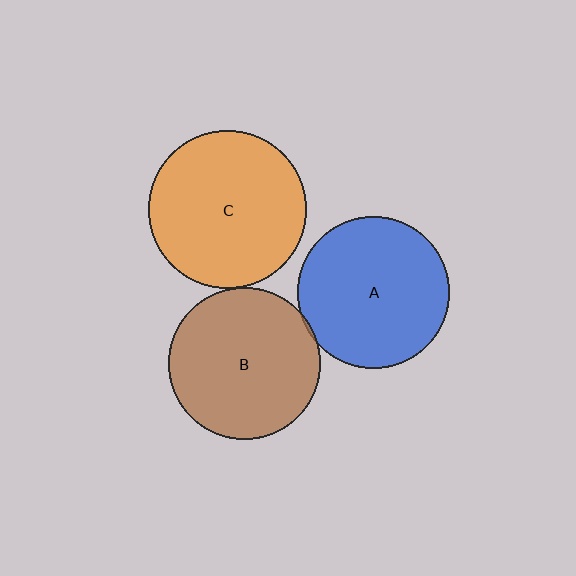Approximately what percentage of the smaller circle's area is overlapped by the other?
Approximately 5%.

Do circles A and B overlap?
Yes.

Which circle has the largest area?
Circle C (orange).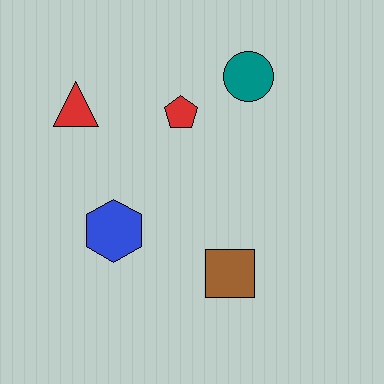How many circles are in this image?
There is 1 circle.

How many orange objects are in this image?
There are no orange objects.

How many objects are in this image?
There are 5 objects.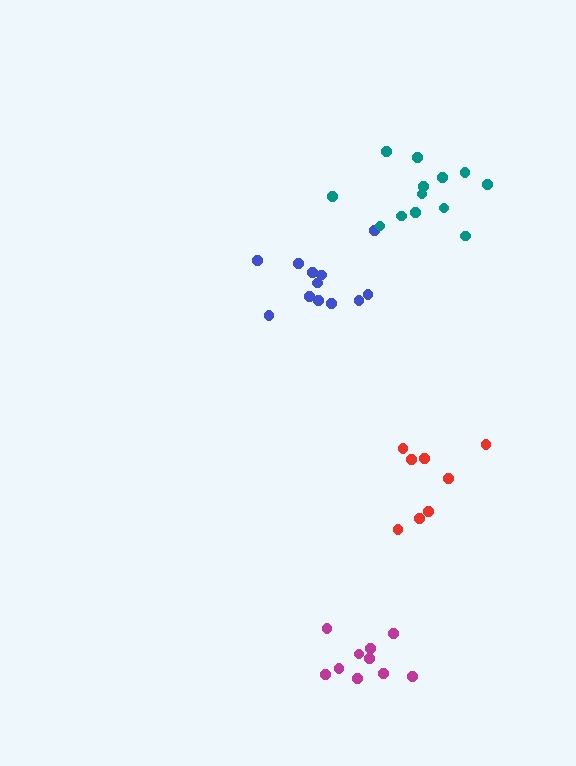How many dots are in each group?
Group 1: 12 dots, Group 2: 13 dots, Group 3: 8 dots, Group 4: 10 dots (43 total).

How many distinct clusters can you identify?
There are 4 distinct clusters.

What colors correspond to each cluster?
The clusters are colored: blue, teal, red, magenta.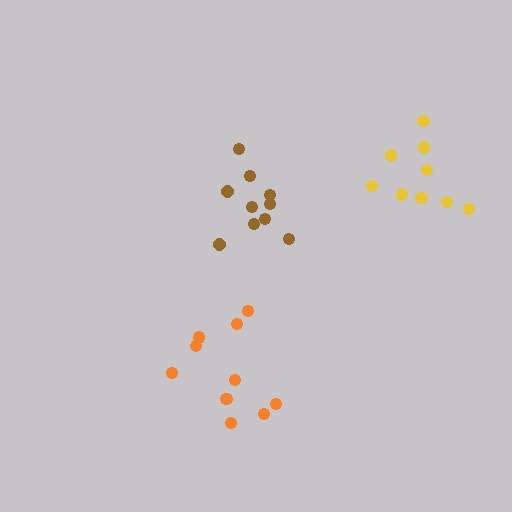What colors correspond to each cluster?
The clusters are colored: orange, brown, yellow.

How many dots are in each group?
Group 1: 10 dots, Group 2: 10 dots, Group 3: 9 dots (29 total).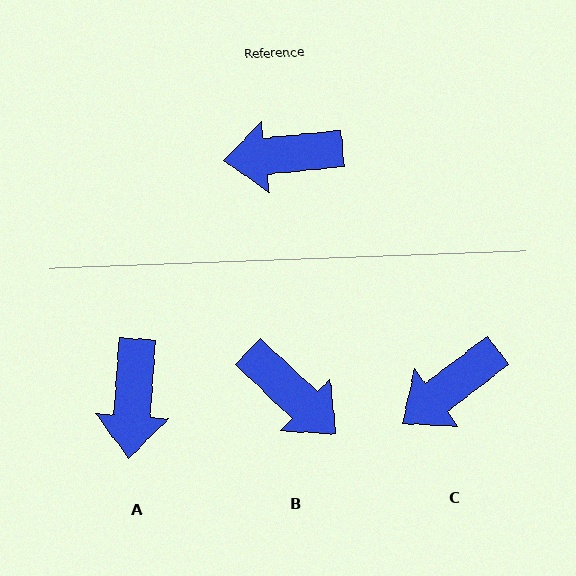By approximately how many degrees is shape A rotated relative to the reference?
Approximately 80 degrees counter-clockwise.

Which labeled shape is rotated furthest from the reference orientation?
B, about 131 degrees away.